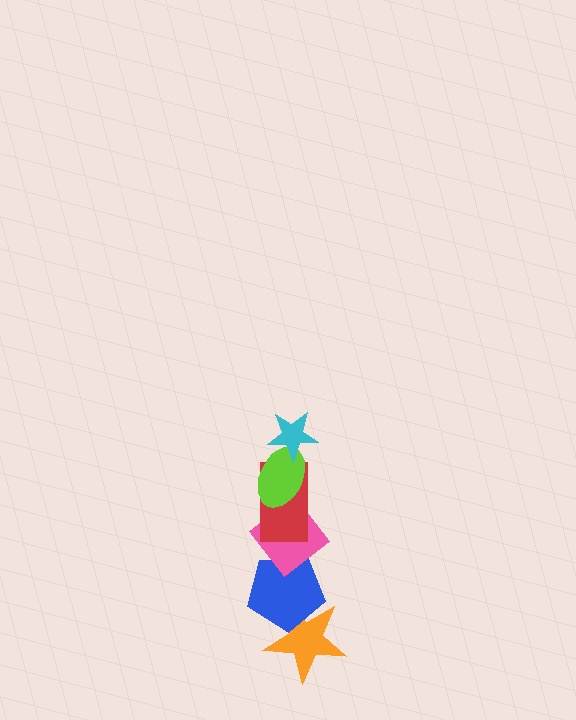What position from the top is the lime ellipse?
The lime ellipse is 2nd from the top.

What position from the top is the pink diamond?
The pink diamond is 4th from the top.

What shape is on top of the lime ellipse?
The cyan star is on top of the lime ellipse.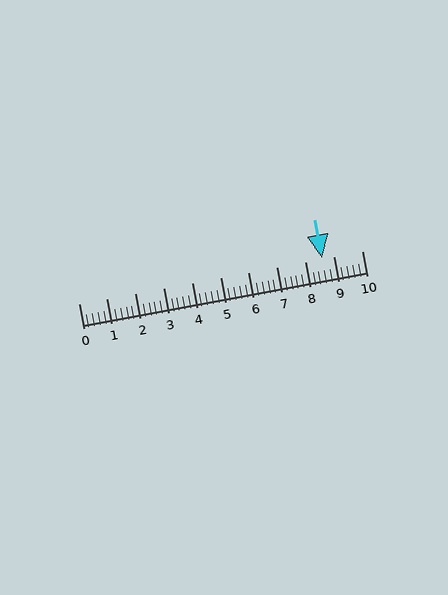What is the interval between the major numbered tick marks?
The major tick marks are spaced 1 units apart.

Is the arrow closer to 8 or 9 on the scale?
The arrow is closer to 9.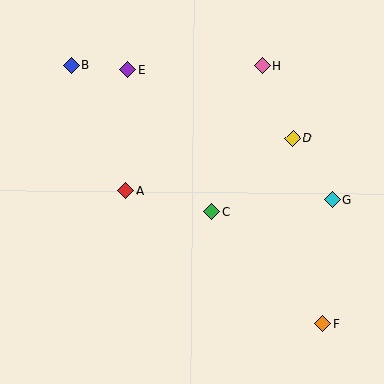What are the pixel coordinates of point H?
Point H is at (262, 65).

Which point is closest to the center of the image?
Point C at (211, 212) is closest to the center.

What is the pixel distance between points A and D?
The distance between A and D is 175 pixels.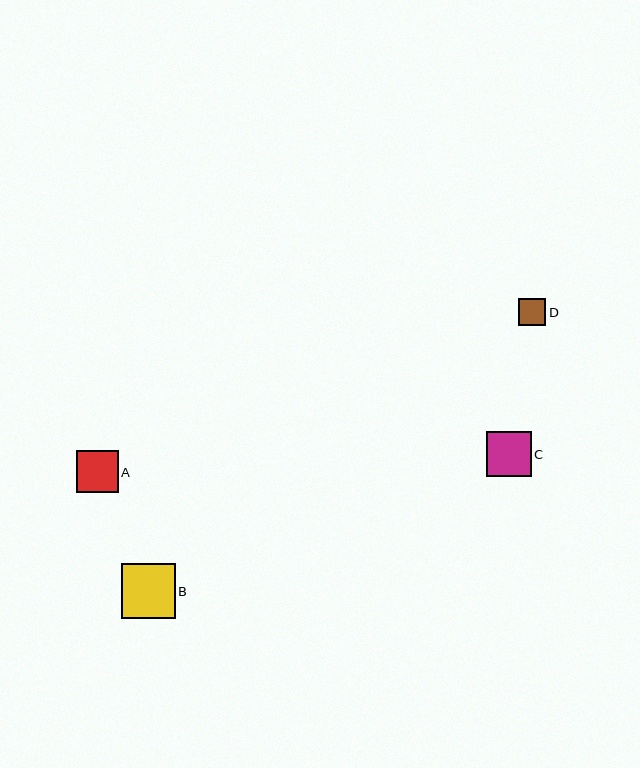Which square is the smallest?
Square D is the smallest with a size of approximately 27 pixels.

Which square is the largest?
Square B is the largest with a size of approximately 54 pixels.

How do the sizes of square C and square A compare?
Square C and square A are approximately the same size.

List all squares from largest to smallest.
From largest to smallest: B, C, A, D.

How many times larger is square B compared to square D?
Square B is approximately 2.0 times the size of square D.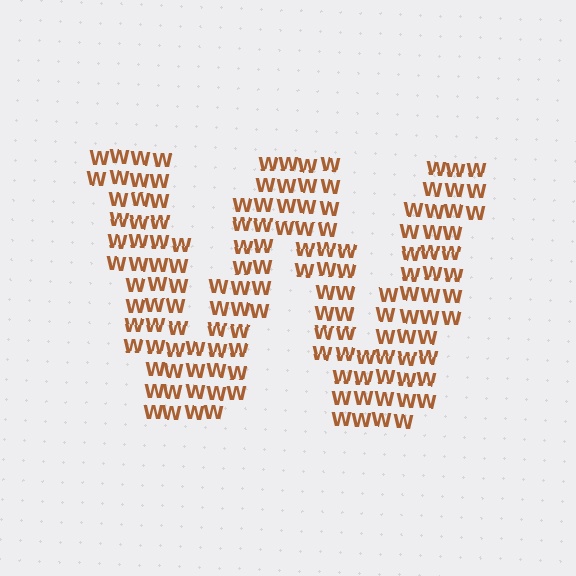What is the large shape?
The large shape is the letter W.